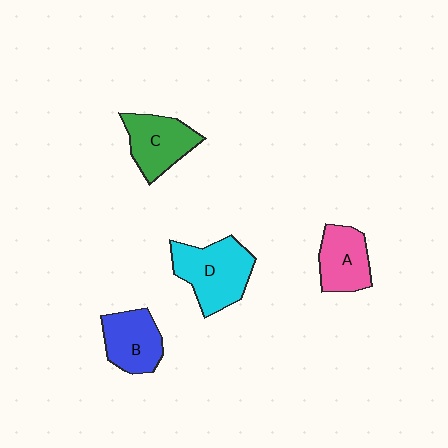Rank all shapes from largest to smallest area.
From largest to smallest: D (cyan), C (green), B (blue), A (pink).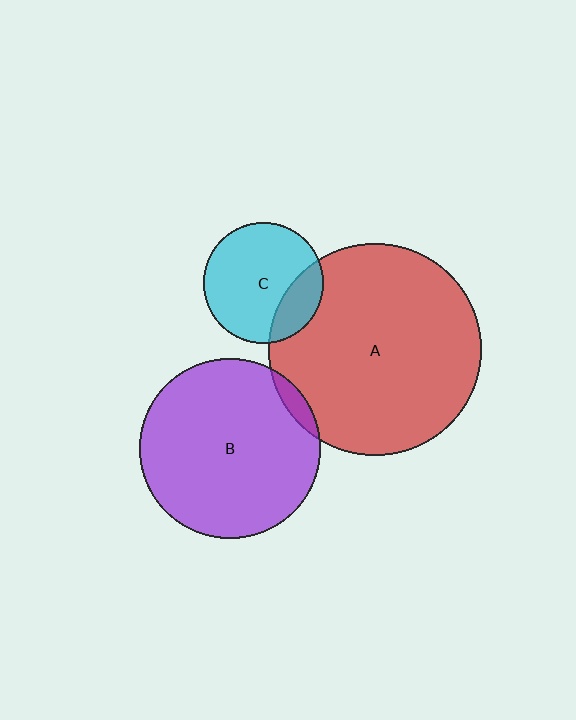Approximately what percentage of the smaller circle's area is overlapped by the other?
Approximately 20%.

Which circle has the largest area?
Circle A (red).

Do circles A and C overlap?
Yes.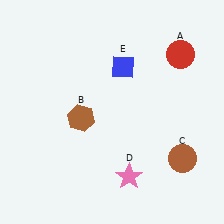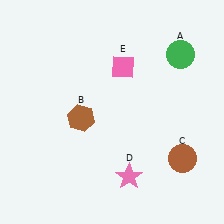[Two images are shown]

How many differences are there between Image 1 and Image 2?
There are 2 differences between the two images.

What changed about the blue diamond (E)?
In Image 1, E is blue. In Image 2, it changed to pink.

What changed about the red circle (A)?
In Image 1, A is red. In Image 2, it changed to green.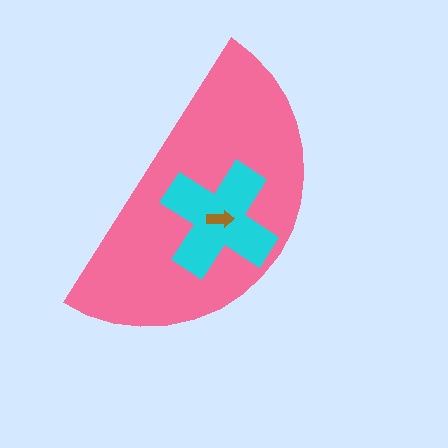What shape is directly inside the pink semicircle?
The cyan cross.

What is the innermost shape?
The brown arrow.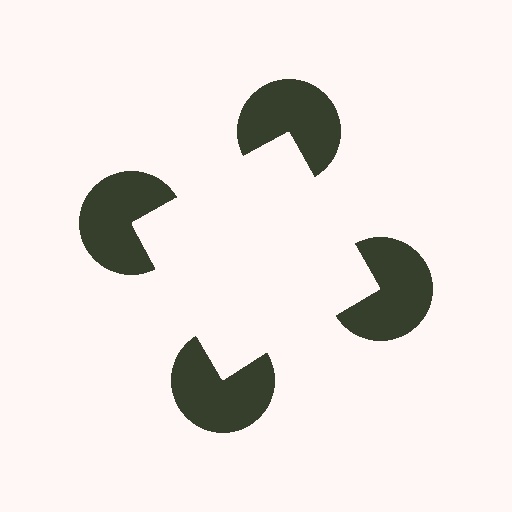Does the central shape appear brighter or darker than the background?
It typically appears slightly brighter than the background, even though no actual brightness change is drawn.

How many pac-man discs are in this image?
There are 4 — one at each vertex of the illusory square.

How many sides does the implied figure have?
4 sides.